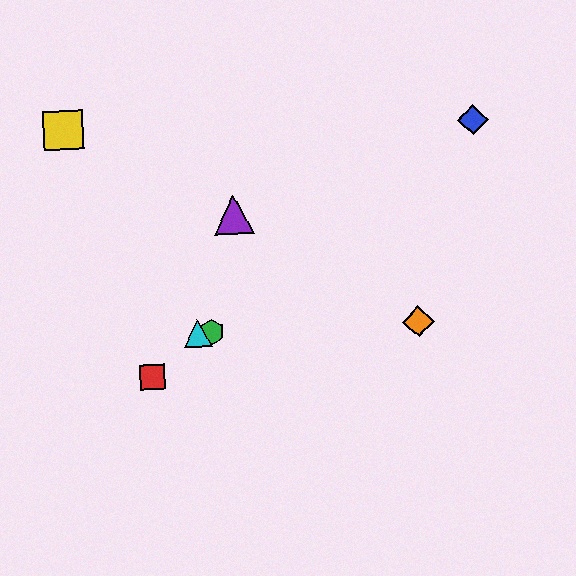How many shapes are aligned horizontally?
3 shapes (the green hexagon, the orange diamond, the cyan triangle) are aligned horizontally.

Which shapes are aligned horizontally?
The green hexagon, the orange diamond, the cyan triangle are aligned horizontally.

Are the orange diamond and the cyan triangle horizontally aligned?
Yes, both are at y≈321.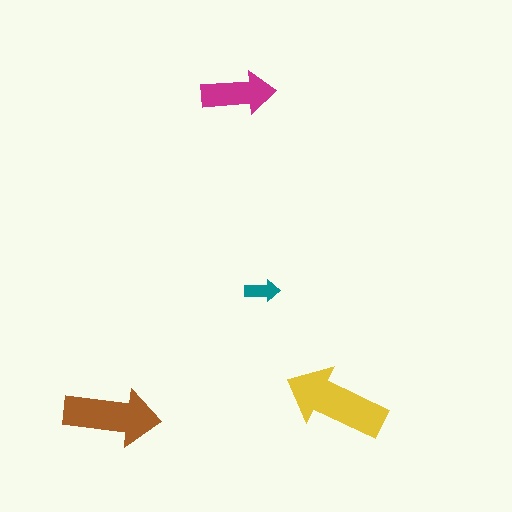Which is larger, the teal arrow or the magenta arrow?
The magenta one.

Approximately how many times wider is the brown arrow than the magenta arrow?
About 1.5 times wider.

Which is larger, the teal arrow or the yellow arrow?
The yellow one.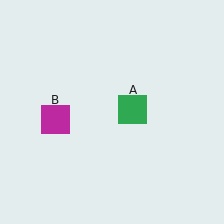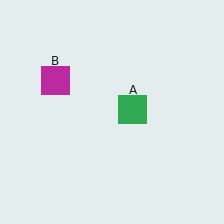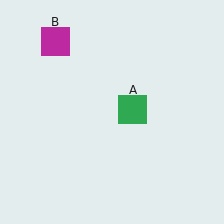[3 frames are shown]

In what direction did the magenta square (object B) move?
The magenta square (object B) moved up.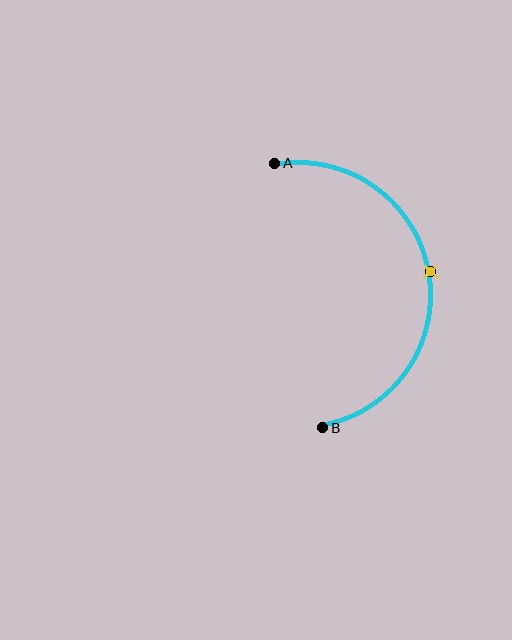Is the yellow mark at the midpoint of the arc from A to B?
Yes. The yellow mark lies on the arc at equal arc-length from both A and B — it is the arc midpoint.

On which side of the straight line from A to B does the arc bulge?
The arc bulges to the right of the straight line connecting A and B.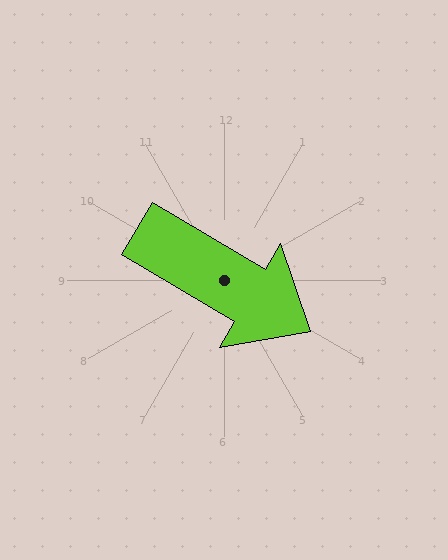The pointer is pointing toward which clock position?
Roughly 4 o'clock.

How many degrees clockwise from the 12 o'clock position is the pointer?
Approximately 121 degrees.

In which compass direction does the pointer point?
Southeast.